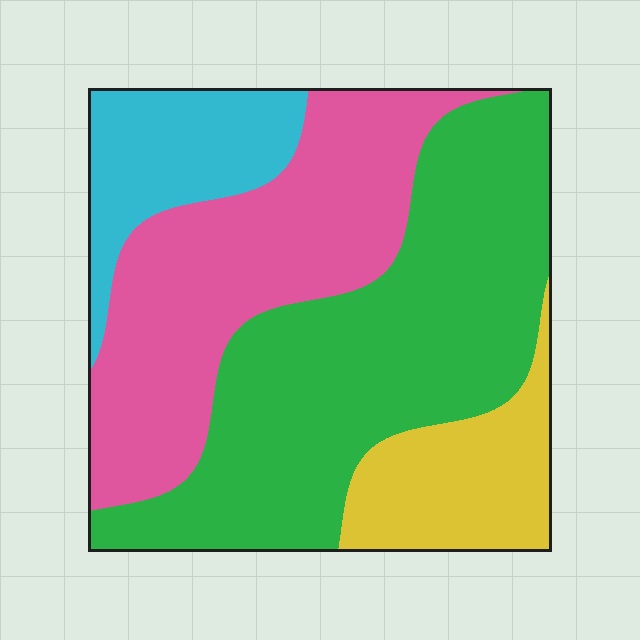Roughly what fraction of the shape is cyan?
Cyan covers 13% of the shape.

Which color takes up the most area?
Green, at roughly 45%.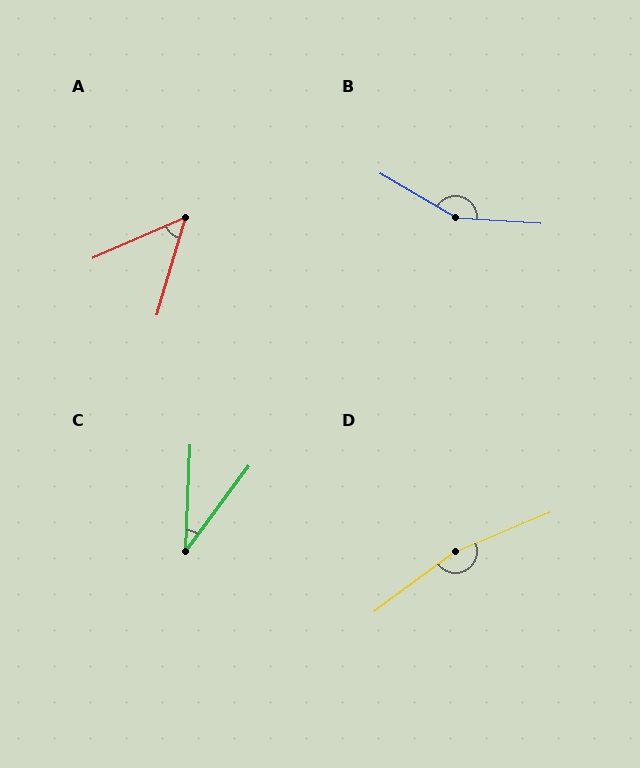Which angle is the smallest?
C, at approximately 34 degrees.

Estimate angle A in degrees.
Approximately 50 degrees.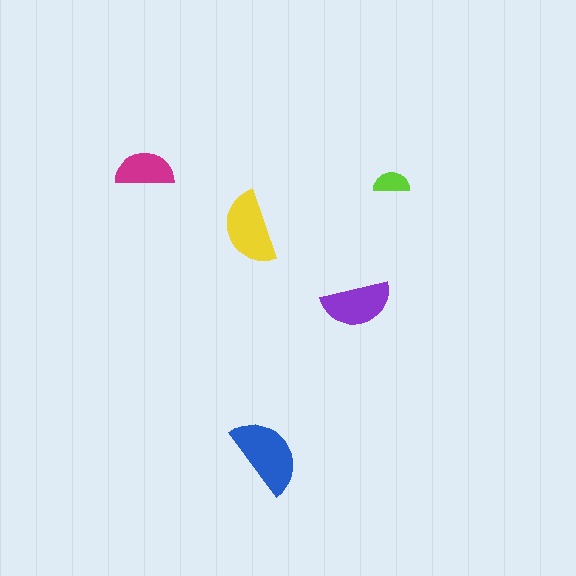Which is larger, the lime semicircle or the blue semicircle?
The blue one.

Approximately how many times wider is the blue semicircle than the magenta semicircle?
About 1.5 times wider.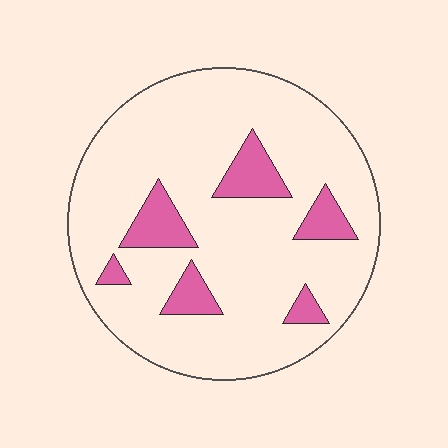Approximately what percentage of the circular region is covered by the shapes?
Approximately 15%.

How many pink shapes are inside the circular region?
6.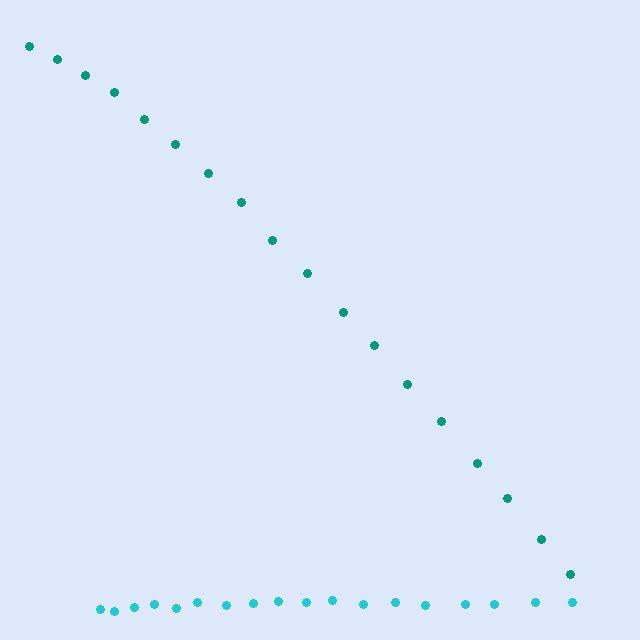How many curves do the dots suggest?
There are 2 distinct paths.